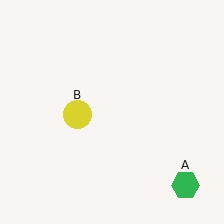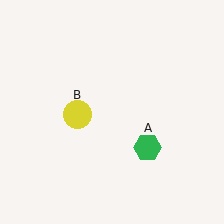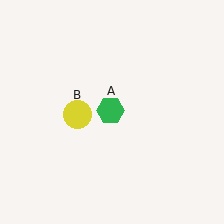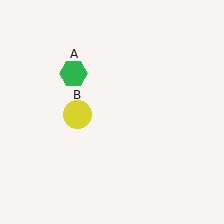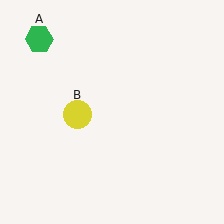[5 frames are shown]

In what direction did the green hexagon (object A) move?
The green hexagon (object A) moved up and to the left.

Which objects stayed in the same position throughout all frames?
Yellow circle (object B) remained stationary.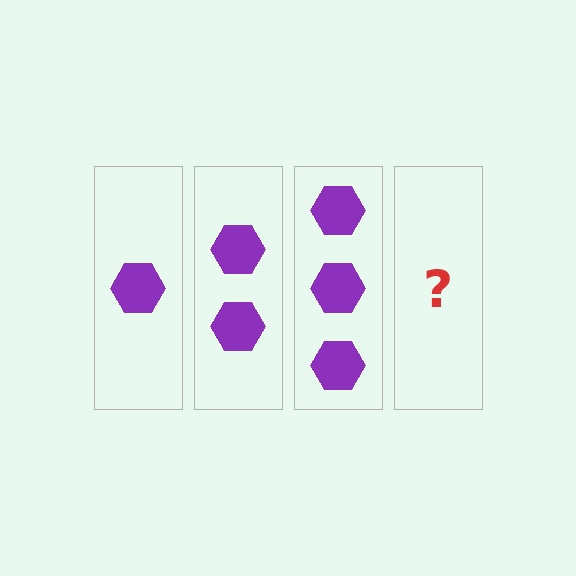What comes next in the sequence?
The next element should be 4 hexagons.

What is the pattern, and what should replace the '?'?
The pattern is that each step adds one more hexagon. The '?' should be 4 hexagons.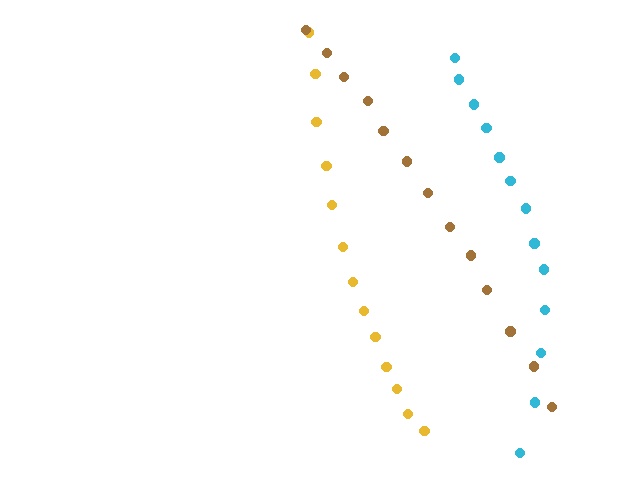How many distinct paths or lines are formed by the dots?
There are 3 distinct paths.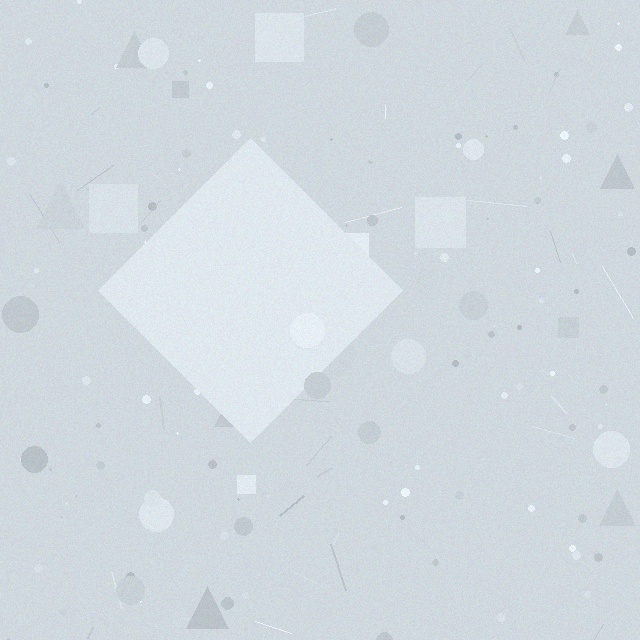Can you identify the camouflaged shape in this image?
The camouflaged shape is a diamond.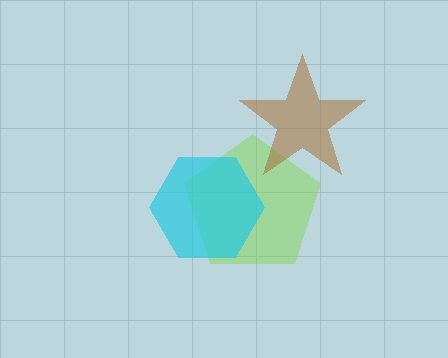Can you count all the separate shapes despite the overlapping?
Yes, there are 3 separate shapes.